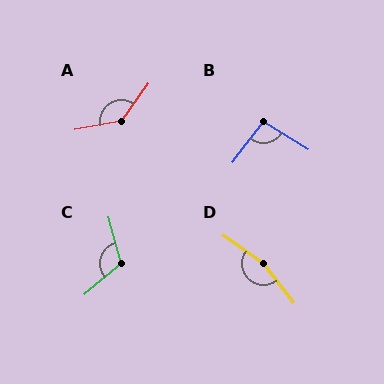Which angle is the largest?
D, at approximately 163 degrees.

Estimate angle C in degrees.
Approximately 115 degrees.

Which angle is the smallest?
B, at approximately 96 degrees.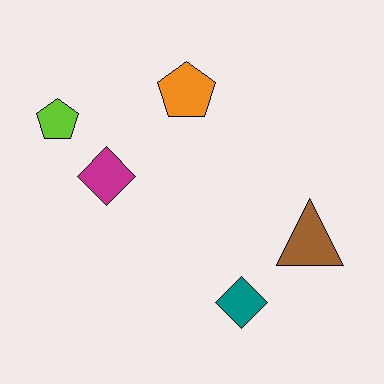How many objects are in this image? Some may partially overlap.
There are 5 objects.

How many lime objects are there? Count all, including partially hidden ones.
There is 1 lime object.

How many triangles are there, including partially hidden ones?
There is 1 triangle.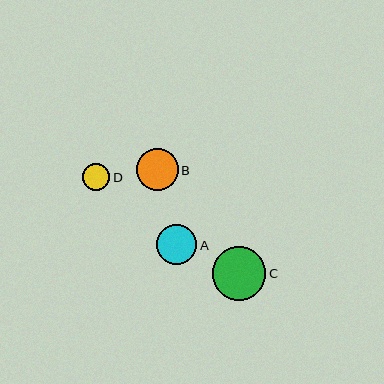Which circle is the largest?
Circle C is the largest with a size of approximately 54 pixels.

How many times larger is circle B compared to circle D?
Circle B is approximately 1.5 times the size of circle D.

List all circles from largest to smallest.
From largest to smallest: C, B, A, D.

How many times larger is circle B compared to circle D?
Circle B is approximately 1.5 times the size of circle D.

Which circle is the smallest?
Circle D is the smallest with a size of approximately 27 pixels.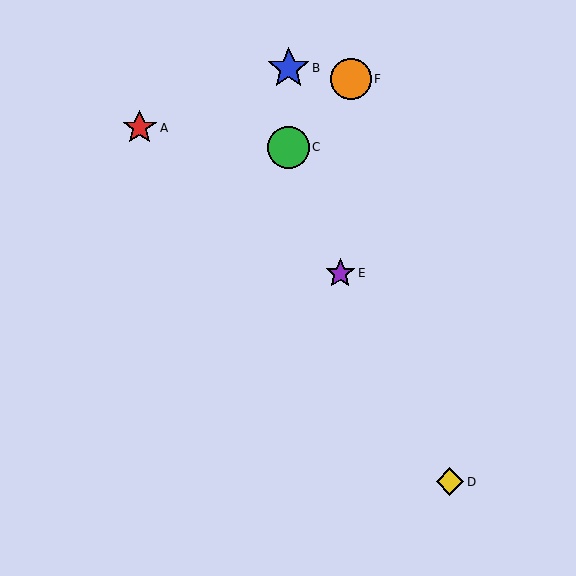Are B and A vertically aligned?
No, B is at x≈289 and A is at x≈140.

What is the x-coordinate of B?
Object B is at x≈289.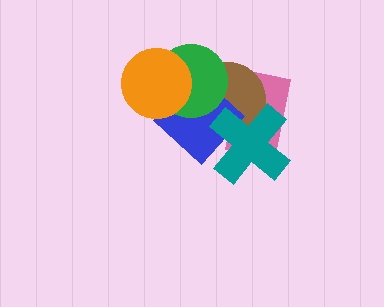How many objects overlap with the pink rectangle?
3 objects overlap with the pink rectangle.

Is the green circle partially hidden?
Yes, it is partially covered by another shape.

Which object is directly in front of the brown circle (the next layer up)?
The blue diamond is directly in front of the brown circle.